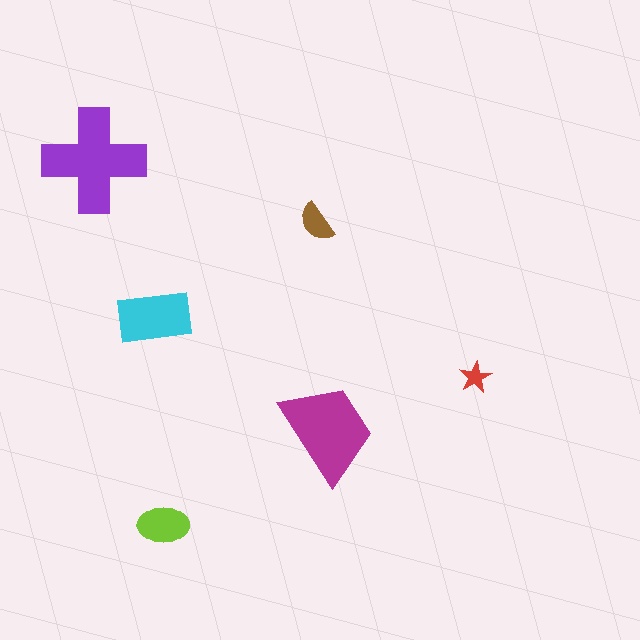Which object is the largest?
The purple cross.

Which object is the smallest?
The red star.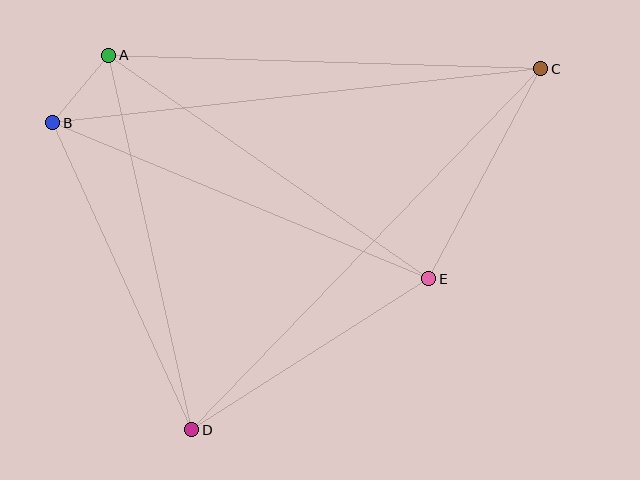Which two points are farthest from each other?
Points C and D are farthest from each other.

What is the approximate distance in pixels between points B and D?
The distance between B and D is approximately 337 pixels.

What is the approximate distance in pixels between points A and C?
The distance between A and C is approximately 432 pixels.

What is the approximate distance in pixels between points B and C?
The distance between B and C is approximately 491 pixels.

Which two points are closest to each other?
Points A and B are closest to each other.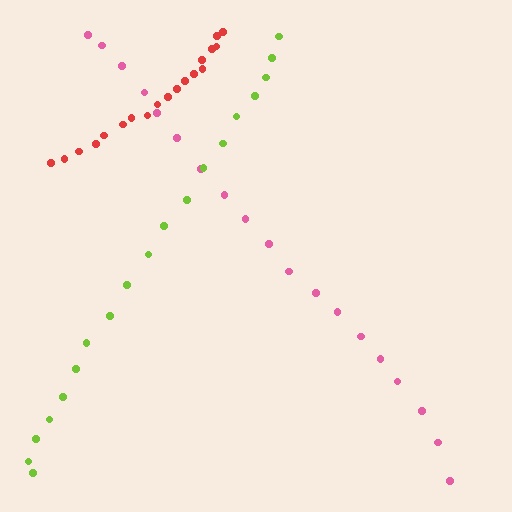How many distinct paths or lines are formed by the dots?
There are 3 distinct paths.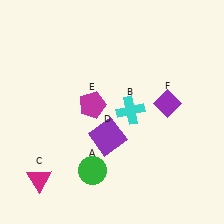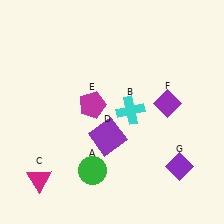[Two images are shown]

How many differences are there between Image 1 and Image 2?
There is 1 difference between the two images.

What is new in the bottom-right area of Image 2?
A purple diamond (G) was added in the bottom-right area of Image 2.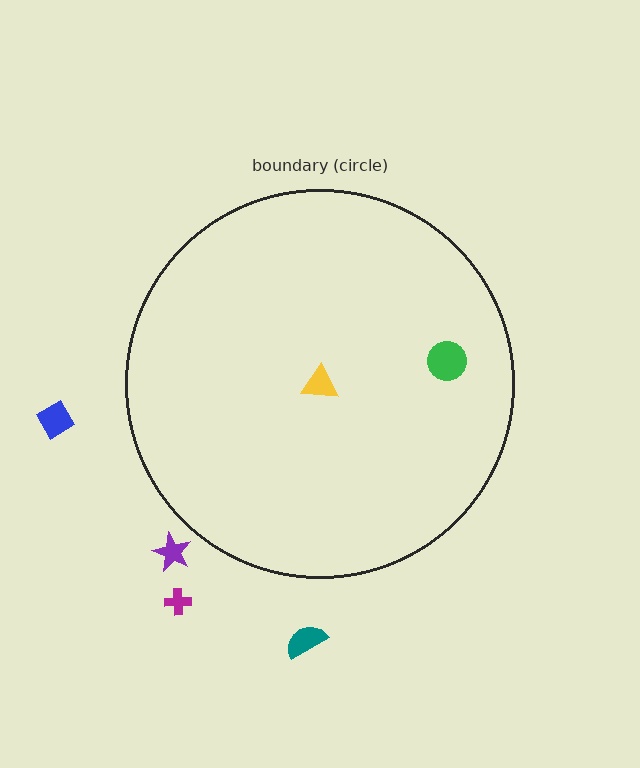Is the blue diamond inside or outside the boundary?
Outside.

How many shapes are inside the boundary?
2 inside, 4 outside.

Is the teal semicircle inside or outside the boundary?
Outside.